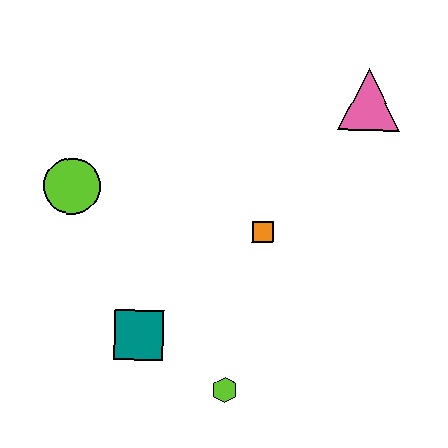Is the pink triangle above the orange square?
Yes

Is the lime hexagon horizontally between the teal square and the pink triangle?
Yes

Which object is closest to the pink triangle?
The orange square is closest to the pink triangle.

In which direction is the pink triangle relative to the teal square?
The pink triangle is above the teal square.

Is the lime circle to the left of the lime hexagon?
Yes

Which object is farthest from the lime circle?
The pink triangle is farthest from the lime circle.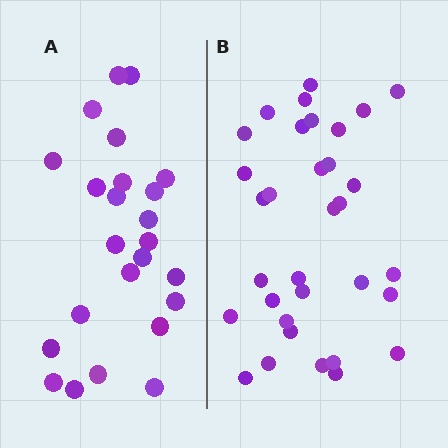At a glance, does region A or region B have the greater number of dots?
Region B (the right region) has more dots.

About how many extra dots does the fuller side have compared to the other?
Region B has roughly 8 or so more dots than region A.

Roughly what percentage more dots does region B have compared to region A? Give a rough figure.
About 40% more.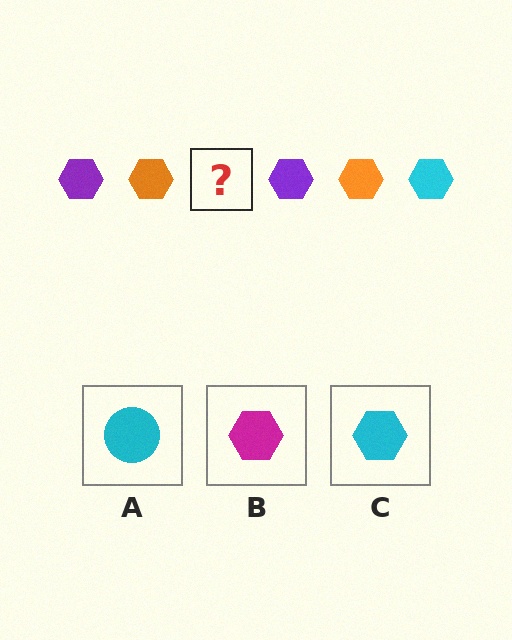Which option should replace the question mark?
Option C.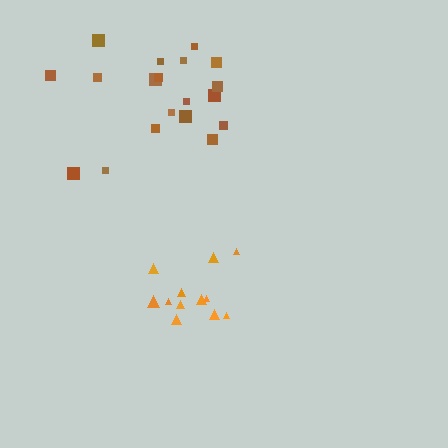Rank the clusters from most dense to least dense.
orange, brown.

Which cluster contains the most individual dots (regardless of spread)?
Brown (19).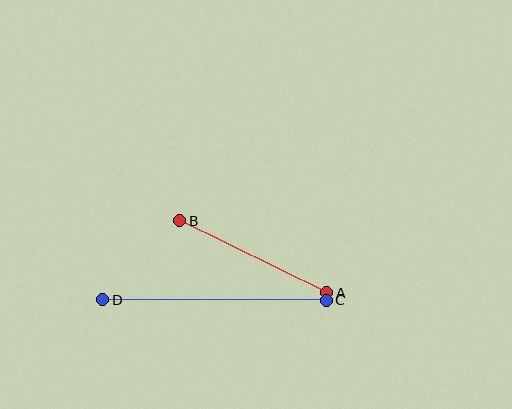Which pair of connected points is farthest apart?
Points C and D are farthest apart.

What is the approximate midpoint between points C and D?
The midpoint is at approximately (214, 300) pixels.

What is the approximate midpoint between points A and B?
The midpoint is at approximately (253, 257) pixels.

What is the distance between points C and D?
The distance is approximately 224 pixels.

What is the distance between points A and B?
The distance is approximately 163 pixels.